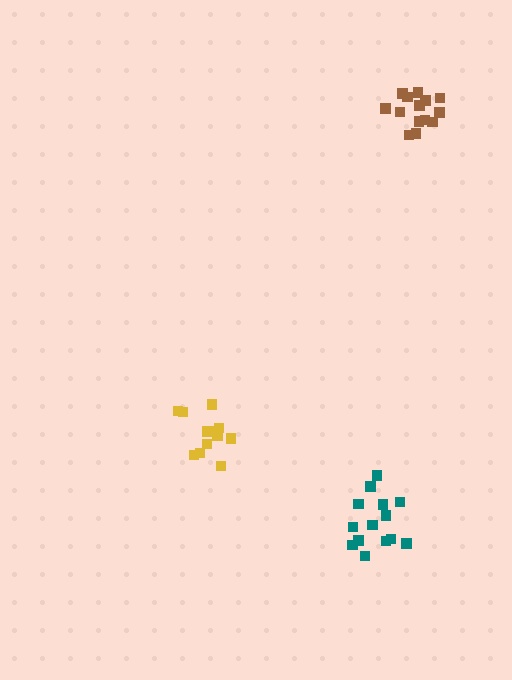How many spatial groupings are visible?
There are 3 spatial groupings.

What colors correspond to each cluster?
The clusters are colored: brown, yellow, teal.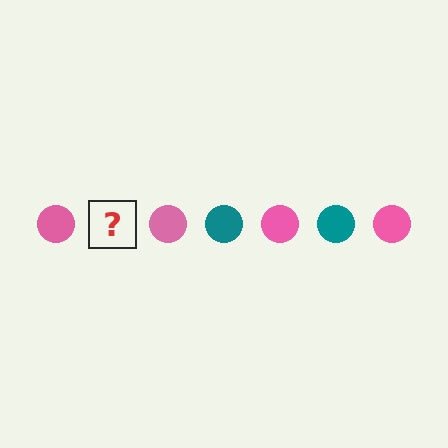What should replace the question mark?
The question mark should be replaced with a teal circle.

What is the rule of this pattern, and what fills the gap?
The rule is that the pattern cycles through pink, teal circles. The gap should be filled with a teal circle.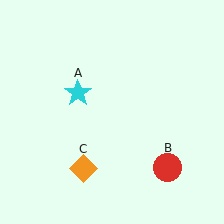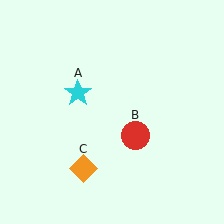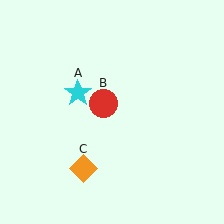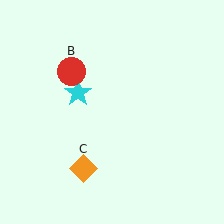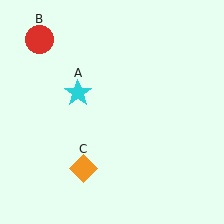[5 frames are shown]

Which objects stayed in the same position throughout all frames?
Cyan star (object A) and orange diamond (object C) remained stationary.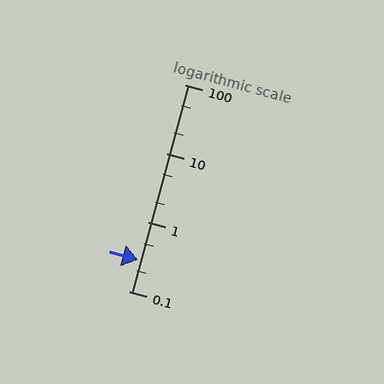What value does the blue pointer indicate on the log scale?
The pointer indicates approximately 0.29.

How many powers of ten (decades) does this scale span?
The scale spans 3 decades, from 0.1 to 100.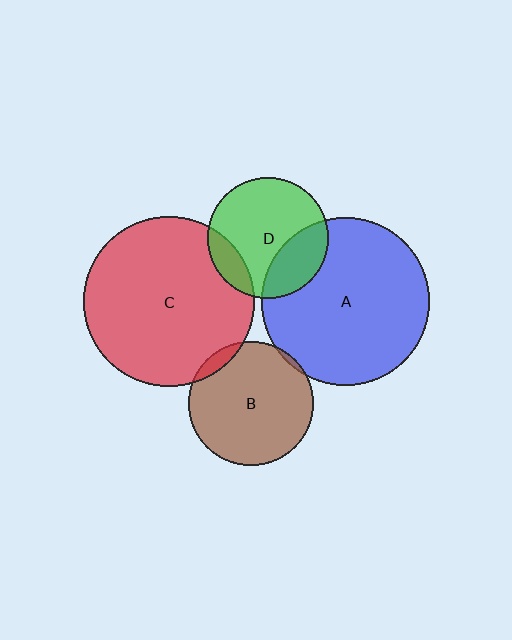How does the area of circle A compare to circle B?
Approximately 1.8 times.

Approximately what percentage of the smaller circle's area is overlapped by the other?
Approximately 5%.